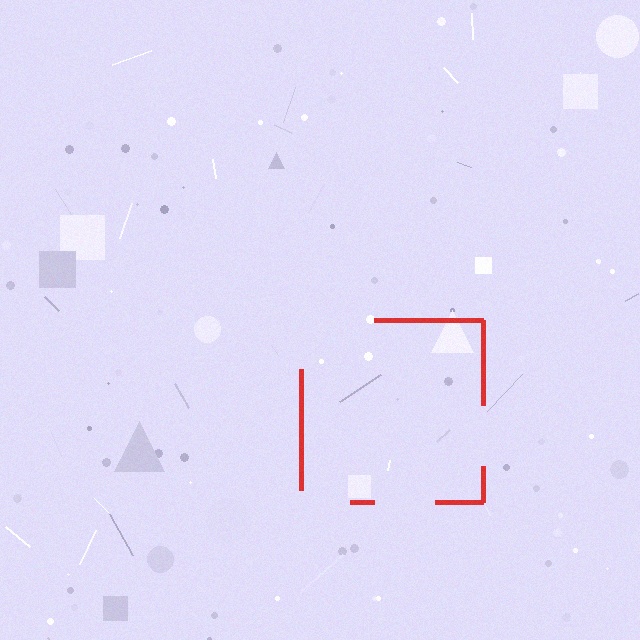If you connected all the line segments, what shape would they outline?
They would outline a square.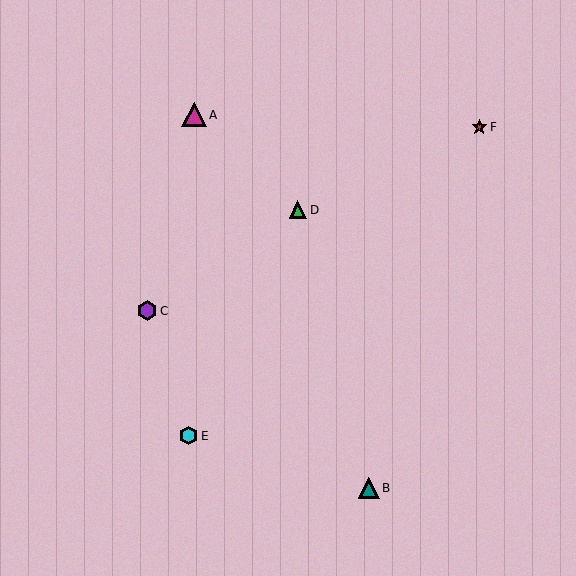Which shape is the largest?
The magenta triangle (labeled A) is the largest.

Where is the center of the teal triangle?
The center of the teal triangle is at (369, 488).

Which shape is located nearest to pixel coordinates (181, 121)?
The magenta triangle (labeled A) at (194, 115) is nearest to that location.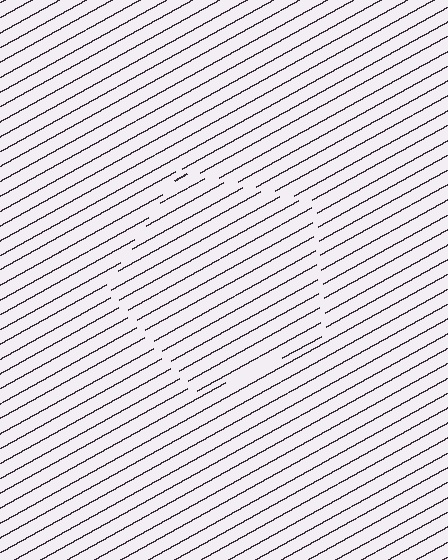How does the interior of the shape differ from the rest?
The interior of the shape contains the same grating, shifted by half a period — the contour is defined by the phase discontinuity where line-ends from the inner and outer gratings abut.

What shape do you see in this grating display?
An illusory pentagon. The interior of the shape contains the same grating, shifted by half a period — the contour is defined by the phase discontinuity where line-ends from the inner and outer gratings abut.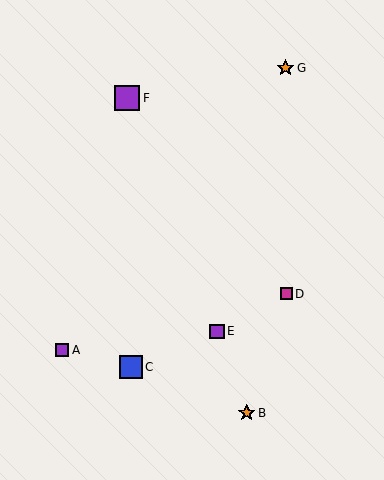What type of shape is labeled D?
Shape D is a magenta square.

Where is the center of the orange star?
The center of the orange star is at (285, 68).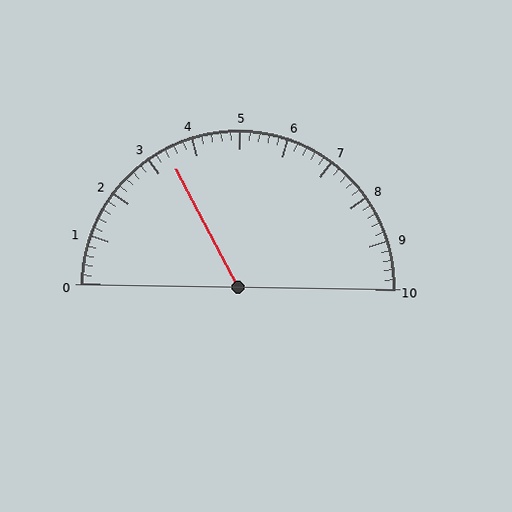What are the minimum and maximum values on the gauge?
The gauge ranges from 0 to 10.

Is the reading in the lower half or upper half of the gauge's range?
The reading is in the lower half of the range (0 to 10).